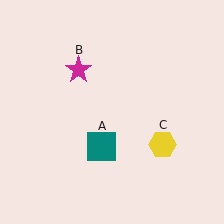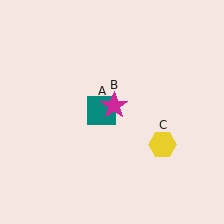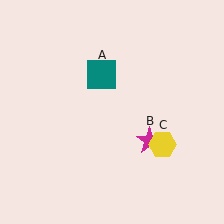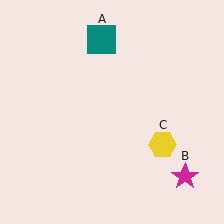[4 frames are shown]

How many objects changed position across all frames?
2 objects changed position: teal square (object A), magenta star (object B).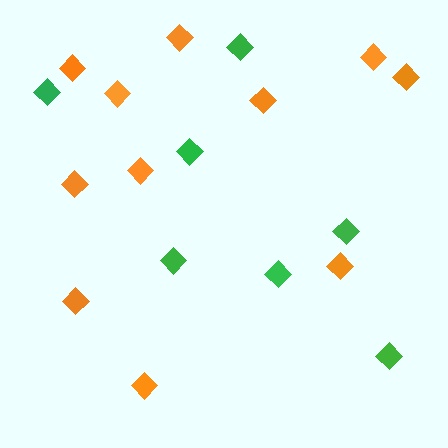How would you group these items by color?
There are 2 groups: one group of green diamonds (7) and one group of orange diamonds (11).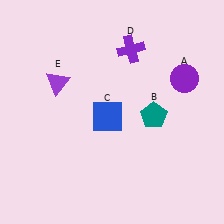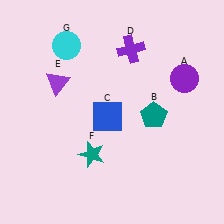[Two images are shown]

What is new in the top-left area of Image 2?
A cyan circle (G) was added in the top-left area of Image 2.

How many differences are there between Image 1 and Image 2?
There are 2 differences between the two images.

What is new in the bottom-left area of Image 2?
A teal star (F) was added in the bottom-left area of Image 2.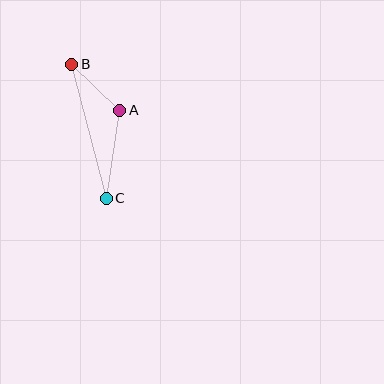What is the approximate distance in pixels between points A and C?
The distance between A and C is approximately 89 pixels.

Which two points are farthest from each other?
Points B and C are farthest from each other.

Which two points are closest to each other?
Points A and B are closest to each other.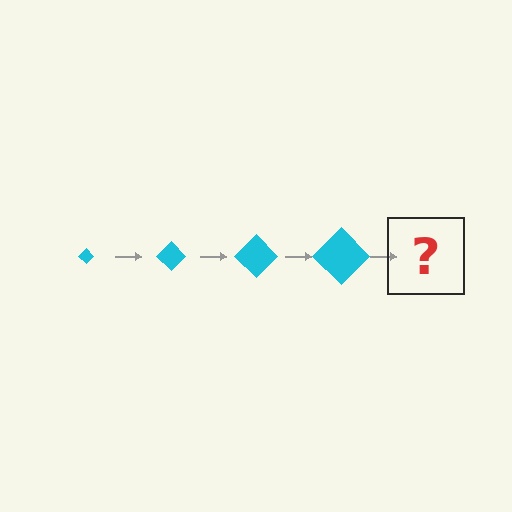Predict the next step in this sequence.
The next step is a cyan diamond, larger than the previous one.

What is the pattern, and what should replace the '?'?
The pattern is that the diamond gets progressively larger each step. The '?' should be a cyan diamond, larger than the previous one.